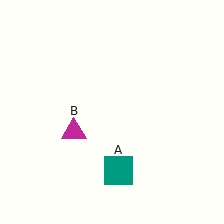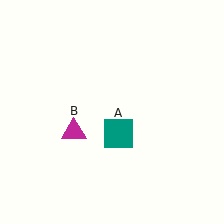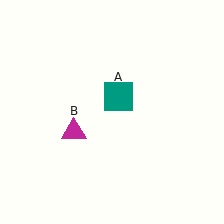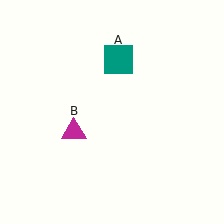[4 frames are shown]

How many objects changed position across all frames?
1 object changed position: teal square (object A).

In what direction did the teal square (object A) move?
The teal square (object A) moved up.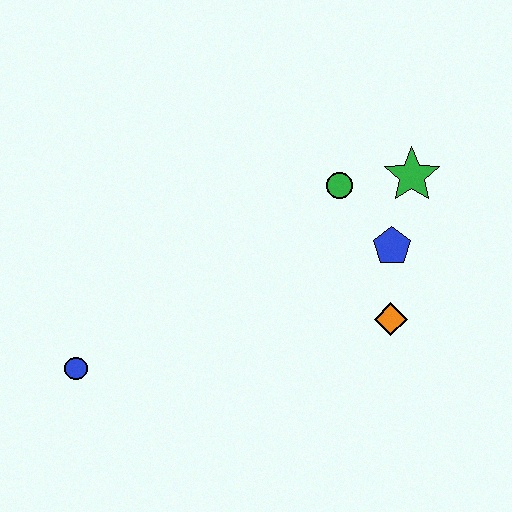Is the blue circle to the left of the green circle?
Yes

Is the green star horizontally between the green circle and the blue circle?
No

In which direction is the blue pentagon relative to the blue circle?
The blue pentagon is to the right of the blue circle.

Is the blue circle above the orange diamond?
No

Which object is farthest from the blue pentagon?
The blue circle is farthest from the blue pentagon.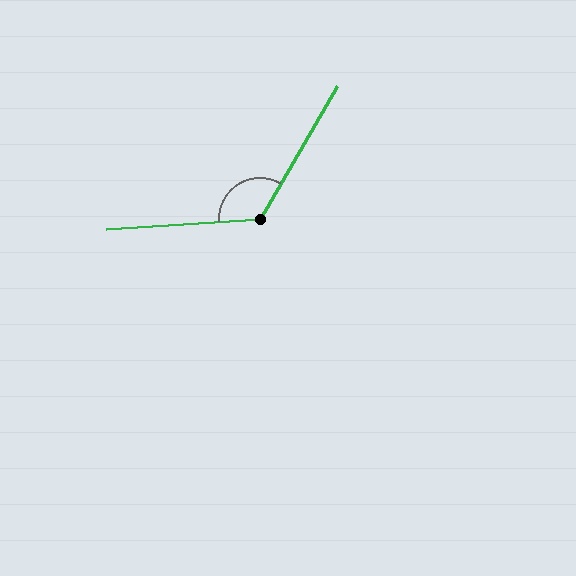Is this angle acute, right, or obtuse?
It is obtuse.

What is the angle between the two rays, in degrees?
Approximately 124 degrees.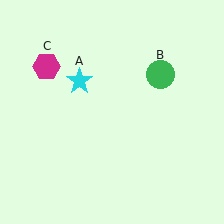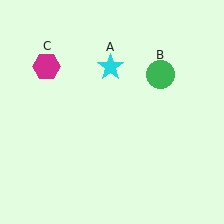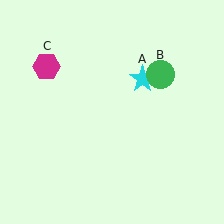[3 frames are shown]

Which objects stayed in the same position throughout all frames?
Green circle (object B) and magenta hexagon (object C) remained stationary.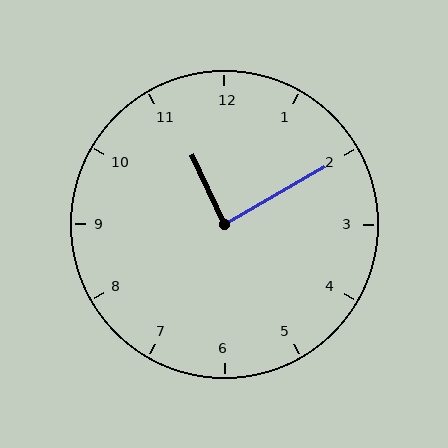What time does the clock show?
11:10.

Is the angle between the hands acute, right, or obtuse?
It is right.